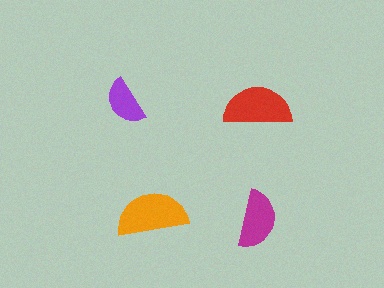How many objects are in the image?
There are 4 objects in the image.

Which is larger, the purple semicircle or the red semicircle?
The red one.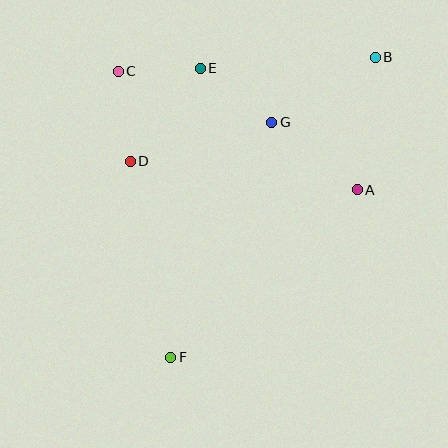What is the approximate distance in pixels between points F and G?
The distance between F and G is approximately 256 pixels.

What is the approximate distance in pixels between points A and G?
The distance between A and G is approximately 109 pixels.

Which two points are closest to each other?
Points C and E are closest to each other.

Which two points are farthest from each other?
Points B and F are farthest from each other.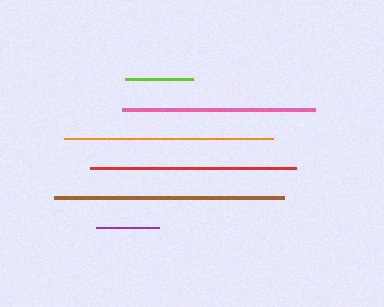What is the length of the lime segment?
The lime segment is approximately 68 pixels long.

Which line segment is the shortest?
The purple line is the shortest at approximately 63 pixels.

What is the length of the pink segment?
The pink segment is approximately 193 pixels long.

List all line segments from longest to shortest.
From longest to shortest: brown, orange, red, pink, lime, purple.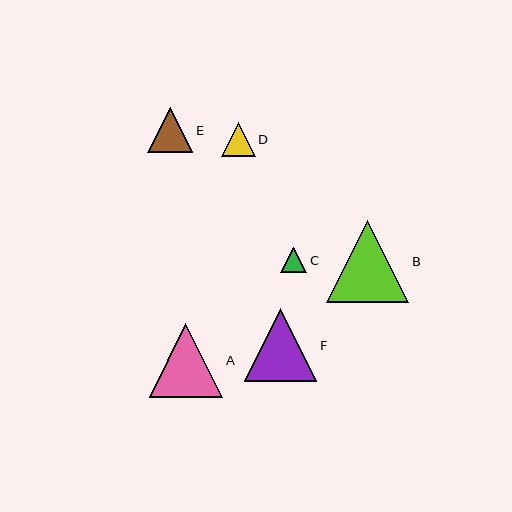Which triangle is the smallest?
Triangle C is the smallest with a size of approximately 26 pixels.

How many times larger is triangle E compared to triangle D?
Triangle E is approximately 1.3 times the size of triangle D.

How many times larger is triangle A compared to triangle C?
Triangle A is approximately 2.9 times the size of triangle C.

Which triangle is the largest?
Triangle B is the largest with a size of approximately 83 pixels.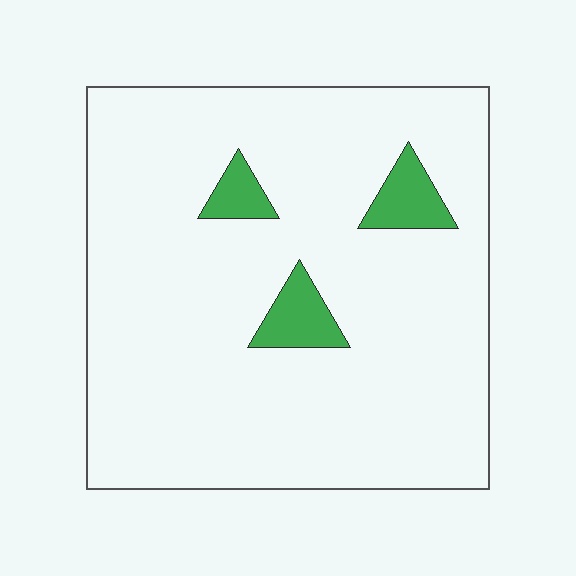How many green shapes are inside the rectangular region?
3.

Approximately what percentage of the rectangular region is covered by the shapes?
Approximately 5%.